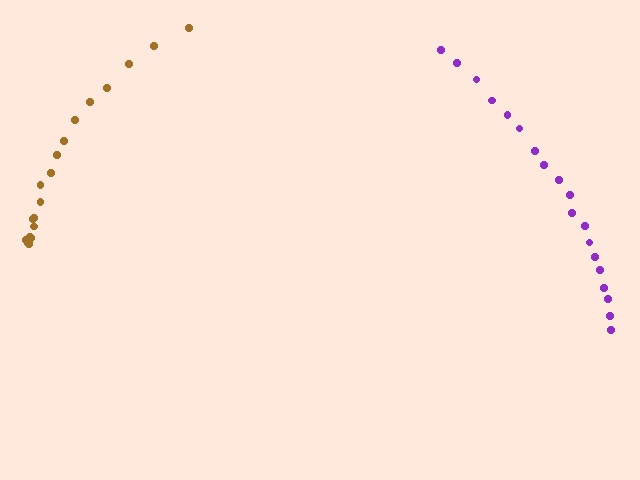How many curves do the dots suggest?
There are 2 distinct paths.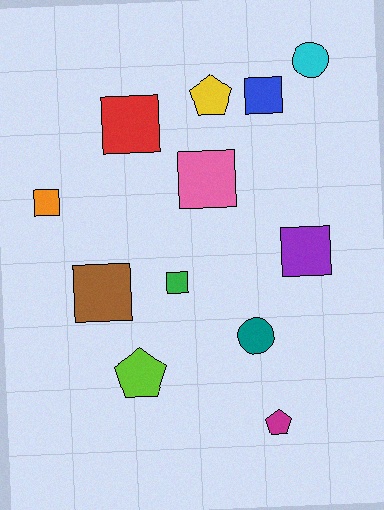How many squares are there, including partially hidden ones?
There are 7 squares.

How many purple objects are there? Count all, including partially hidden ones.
There is 1 purple object.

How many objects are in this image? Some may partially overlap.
There are 12 objects.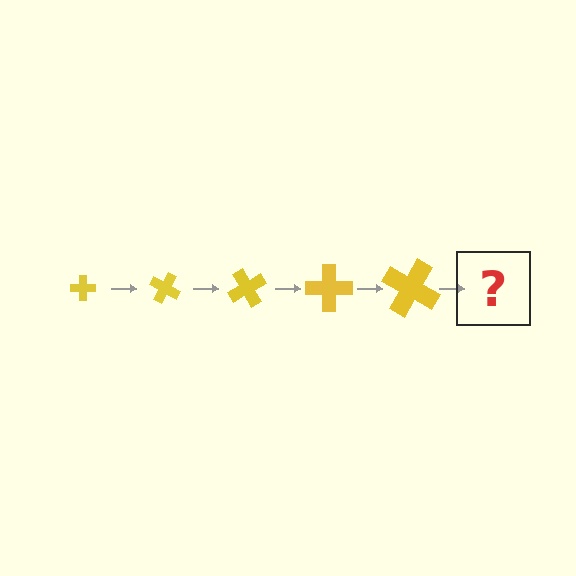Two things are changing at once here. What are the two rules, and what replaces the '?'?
The two rules are that the cross grows larger each step and it rotates 30 degrees each step. The '?' should be a cross, larger than the previous one and rotated 150 degrees from the start.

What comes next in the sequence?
The next element should be a cross, larger than the previous one and rotated 150 degrees from the start.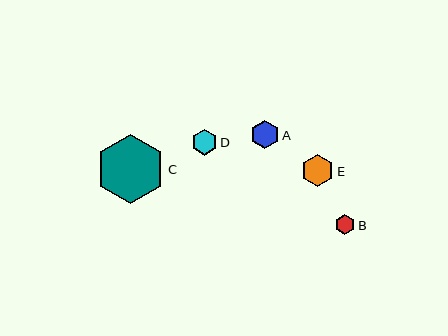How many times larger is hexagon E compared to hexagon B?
Hexagon E is approximately 1.6 times the size of hexagon B.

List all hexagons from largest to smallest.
From largest to smallest: C, E, A, D, B.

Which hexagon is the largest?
Hexagon C is the largest with a size of approximately 69 pixels.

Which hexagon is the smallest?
Hexagon B is the smallest with a size of approximately 20 pixels.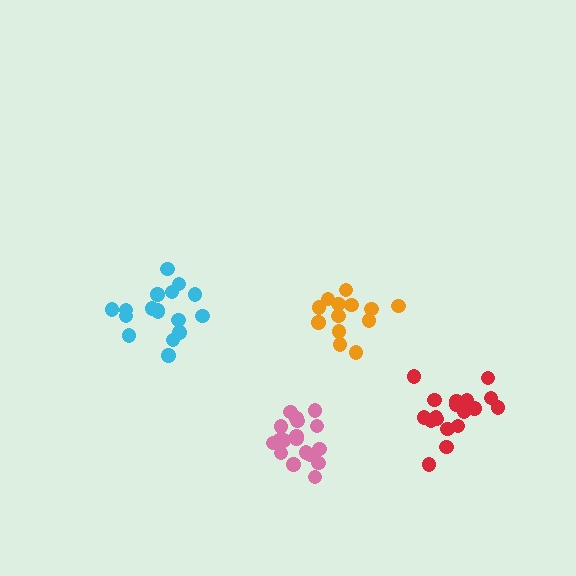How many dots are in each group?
Group 1: 19 dots, Group 2: 17 dots, Group 3: 18 dots, Group 4: 13 dots (67 total).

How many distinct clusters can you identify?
There are 4 distinct clusters.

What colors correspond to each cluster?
The clusters are colored: red, cyan, pink, orange.